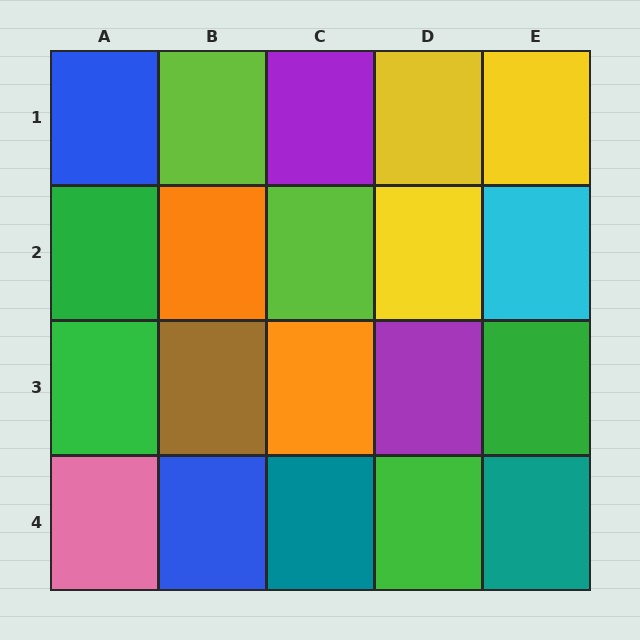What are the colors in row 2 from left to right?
Green, orange, lime, yellow, cyan.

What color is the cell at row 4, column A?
Pink.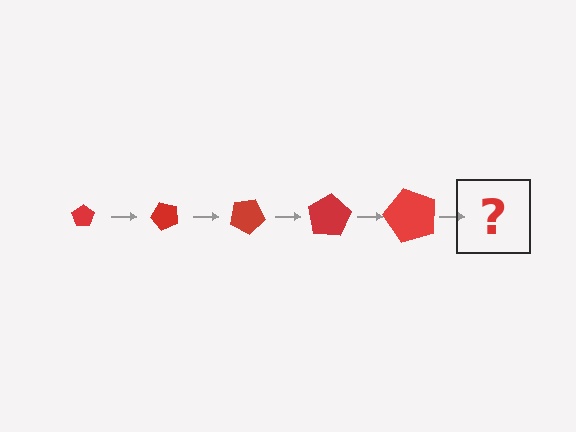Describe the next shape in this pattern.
It should be a pentagon, larger than the previous one and rotated 250 degrees from the start.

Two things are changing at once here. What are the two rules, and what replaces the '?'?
The two rules are that the pentagon grows larger each step and it rotates 50 degrees each step. The '?' should be a pentagon, larger than the previous one and rotated 250 degrees from the start.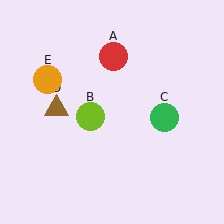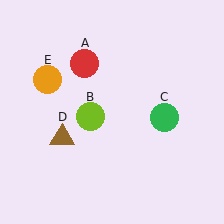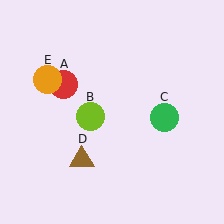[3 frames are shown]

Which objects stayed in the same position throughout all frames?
Lime circle (object B) and green circle (object C) and orange circle (object E) remained stationary.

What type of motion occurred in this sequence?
The red circle (object A), brown triangle (object D) rotated counterclockwise around the center of the scene.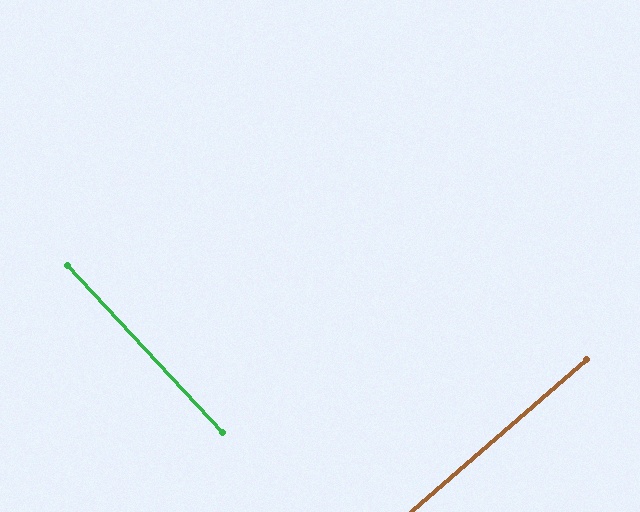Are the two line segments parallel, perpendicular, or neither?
Perpendicular — they meet at approximately 88°.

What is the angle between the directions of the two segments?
Approximately 88 degrees.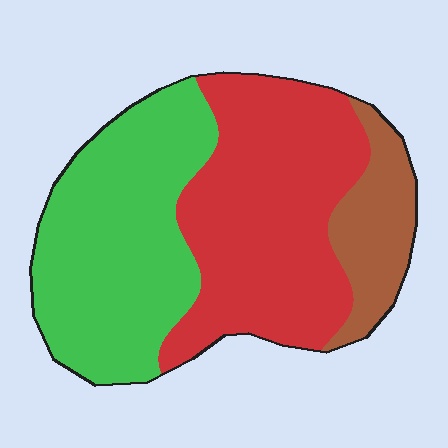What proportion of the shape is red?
Red covers 45% of the shape.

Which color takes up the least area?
Brown, at roughly 15%.